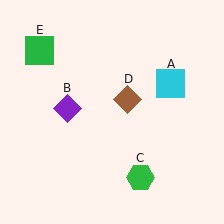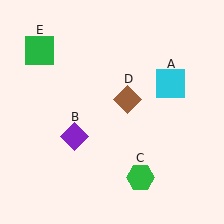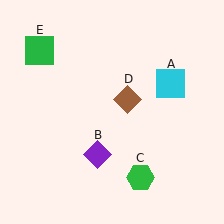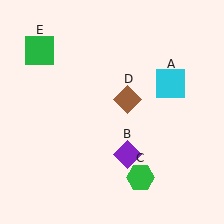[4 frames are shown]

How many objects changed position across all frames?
1 object changed position: purple diamond (object B).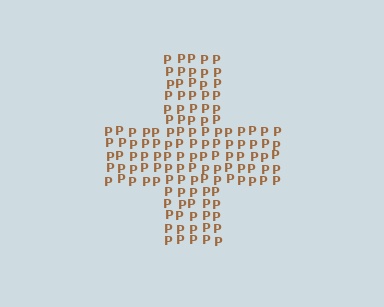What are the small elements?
The small elements are letter P's.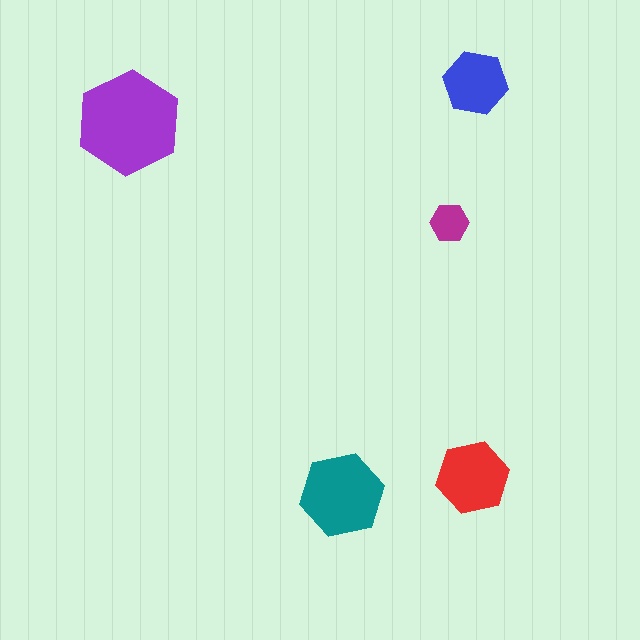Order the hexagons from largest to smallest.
the purple one, the teal one, the red one, the blue one, the magenta one.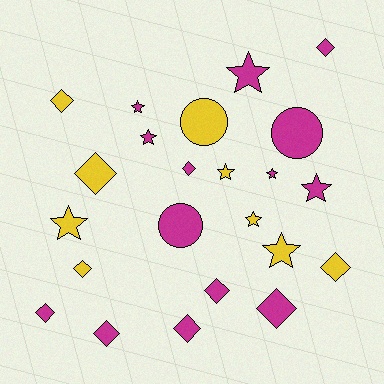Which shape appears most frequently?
Diamond, with 11 objects.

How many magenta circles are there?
There are 2 magenta circles.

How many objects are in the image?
There are 23 objects.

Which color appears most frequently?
Magenta, with 14 objects.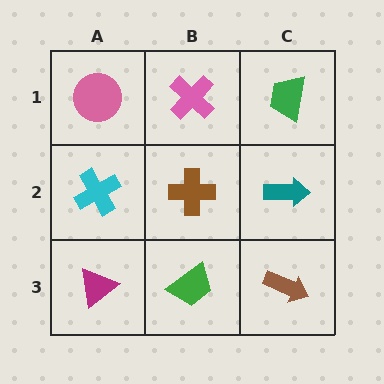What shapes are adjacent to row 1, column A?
A cyan cross (row 2, column A), a pink cross (row 1, column B).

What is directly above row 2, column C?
A green trapezoid.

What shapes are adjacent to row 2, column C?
A green trapezoid (row 1, column C), a brown arrow (row 3, column C), a brown cross (row 2, column B).